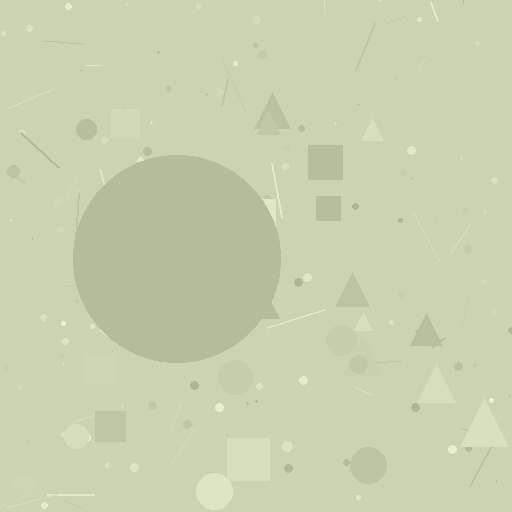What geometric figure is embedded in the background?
A circle is embedded in the background.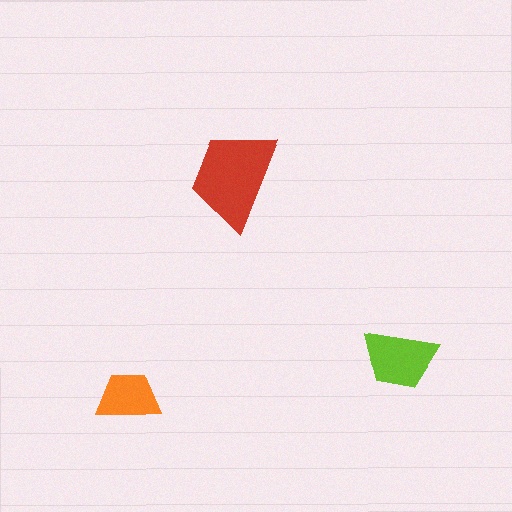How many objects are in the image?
There are 3 objects in the image.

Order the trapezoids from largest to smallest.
the red one, the lime one, the orange one.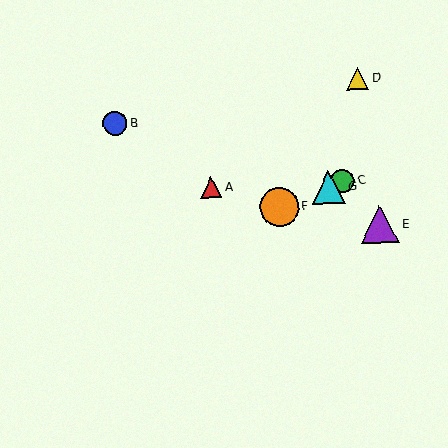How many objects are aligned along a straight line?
3 objects (C, F, G) are aligned along a straight line.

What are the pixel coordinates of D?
Object D is at (357, 78).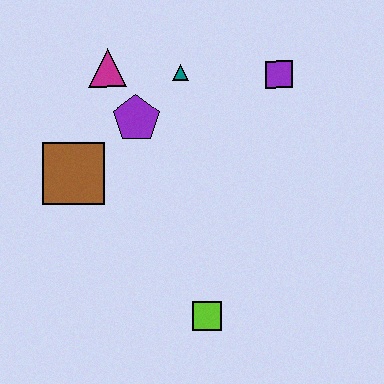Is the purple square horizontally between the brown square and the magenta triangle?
No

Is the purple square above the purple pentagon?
Yes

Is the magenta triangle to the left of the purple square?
Yes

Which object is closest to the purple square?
The teal triangle is closest to the purple square.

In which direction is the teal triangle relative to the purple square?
The teal triangle is to the left of the purple square.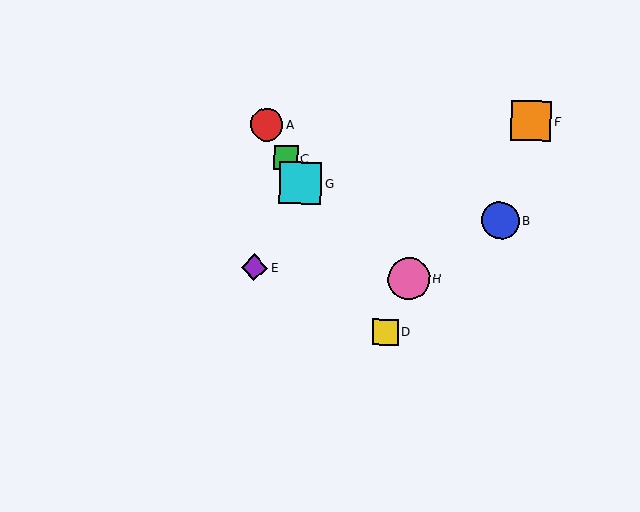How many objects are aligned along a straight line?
4 objects (A, C, D, G) are aligned along a straight line.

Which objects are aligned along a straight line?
Objects A, C, D, G are aligned along a straight line.